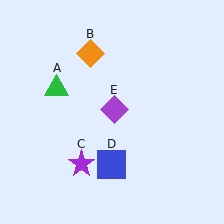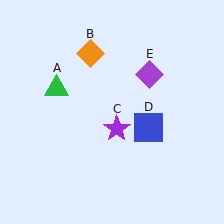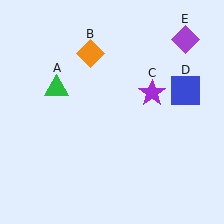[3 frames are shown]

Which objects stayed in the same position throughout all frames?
Green triangle (object A) and orange diamond (object B) remained stationary.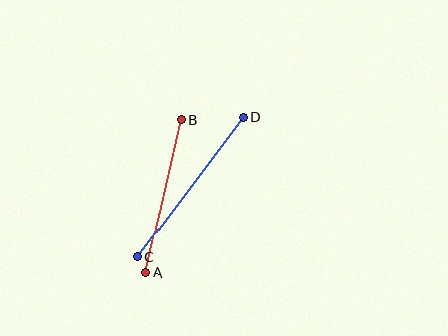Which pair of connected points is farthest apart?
Points C and D are farthest apart.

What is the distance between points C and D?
The distance is approximately 175 pixels.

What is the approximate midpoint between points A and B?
The midpoint is at approximately (164, 196) pixels.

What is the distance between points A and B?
The distance is approximately 158 pixels.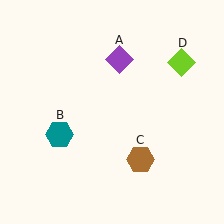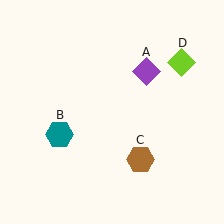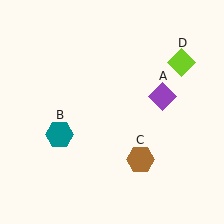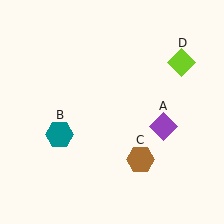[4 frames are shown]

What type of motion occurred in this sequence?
The purple diamond (object A) rotated clockwise around the center of the scene.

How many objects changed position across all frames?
1 object changed position: purple diamond (object A).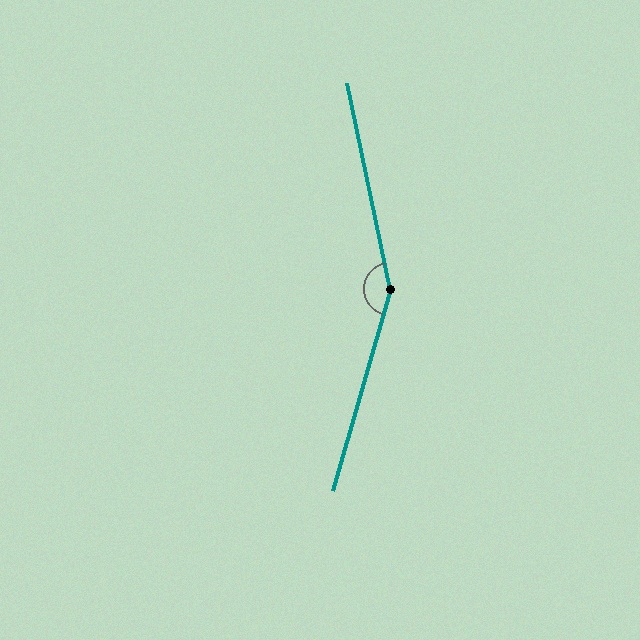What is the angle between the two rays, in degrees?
Approximately 152 degrees.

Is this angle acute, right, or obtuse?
It is obtuse.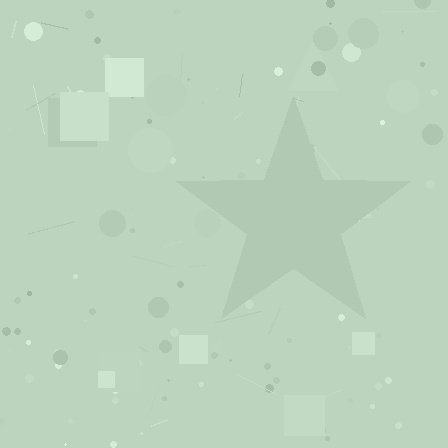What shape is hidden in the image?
A star is hidden in the image.